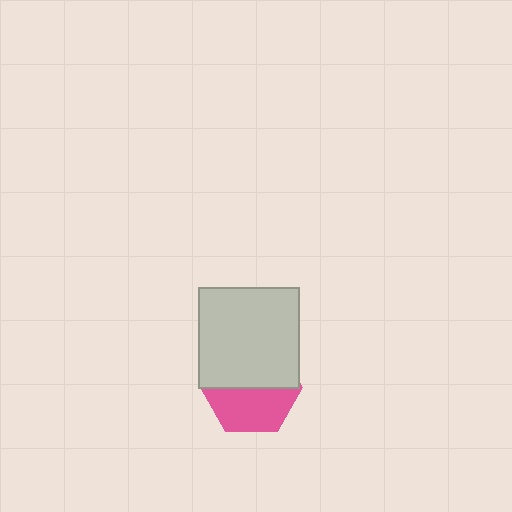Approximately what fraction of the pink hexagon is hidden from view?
Roughly 54% of the pink hexagon is hidden behind the light gray square.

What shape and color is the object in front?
The object in front is a light gray square.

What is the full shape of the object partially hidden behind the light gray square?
The partially hidden object is a pink hexagon.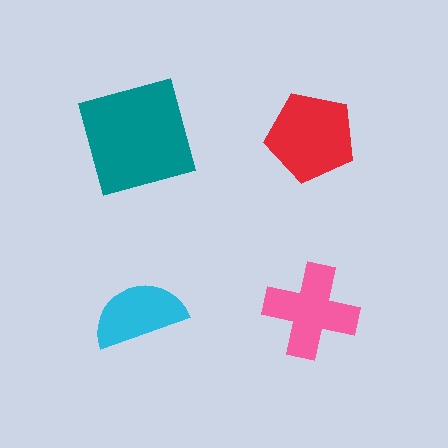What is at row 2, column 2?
A pink cross.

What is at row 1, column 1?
A teal square.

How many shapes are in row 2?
2 shapes.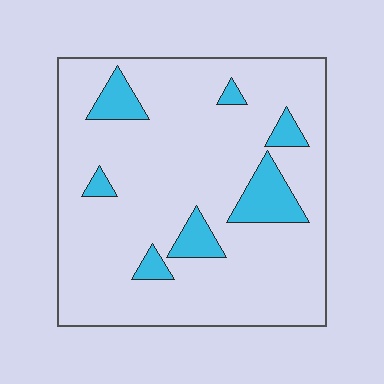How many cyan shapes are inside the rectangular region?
7.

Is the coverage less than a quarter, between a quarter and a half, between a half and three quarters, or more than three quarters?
Less than a quarter.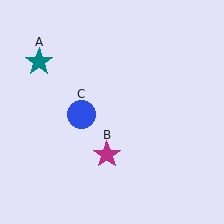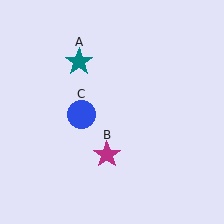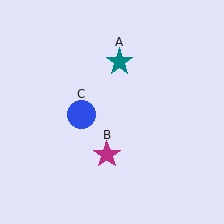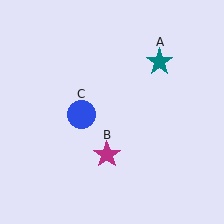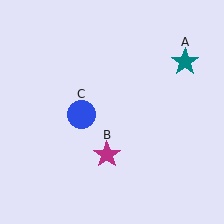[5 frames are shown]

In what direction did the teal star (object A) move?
The teal star (object A) moved right.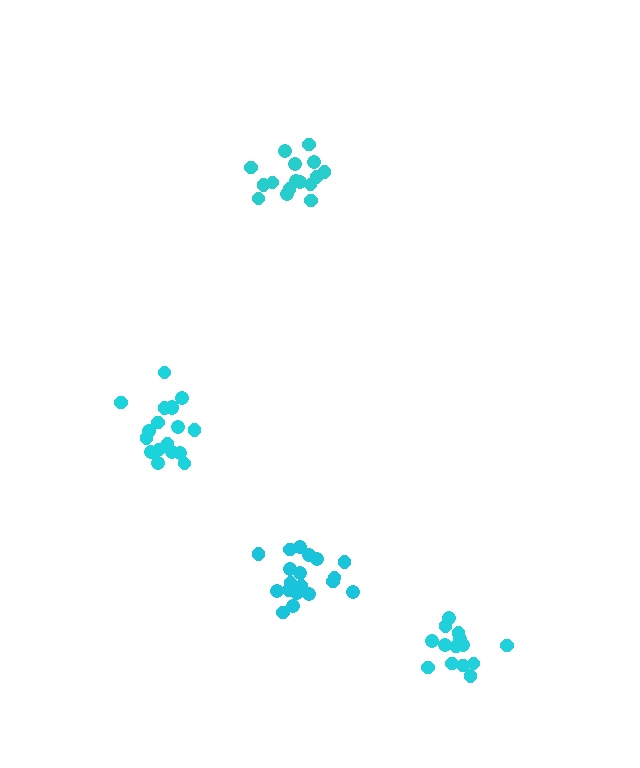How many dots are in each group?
Group 1: 19 dots, Group 2: 19 dots, Group 3: 16 dots, Group 4: 15 dots (69 total).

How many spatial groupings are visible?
There are 4 spatial groupings.